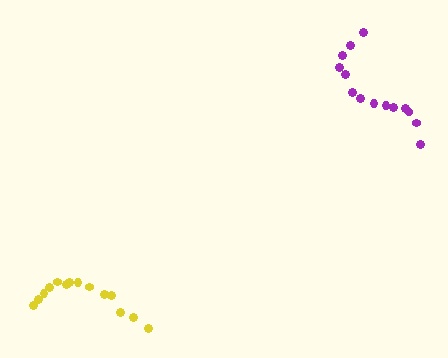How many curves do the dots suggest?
There are 2 distinct paths.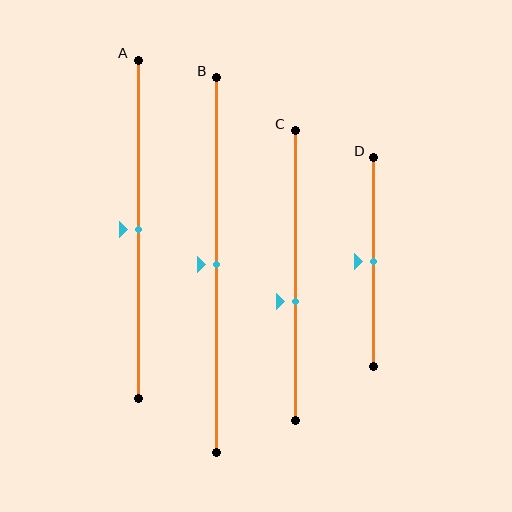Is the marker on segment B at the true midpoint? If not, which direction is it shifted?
Yes, the marker on segment B is at the true midpoint.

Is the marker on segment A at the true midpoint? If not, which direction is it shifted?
Yes, the marker on segment A is at the true midpoint.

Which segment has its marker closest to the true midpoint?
Segment A has its marker closest to the true midpoint.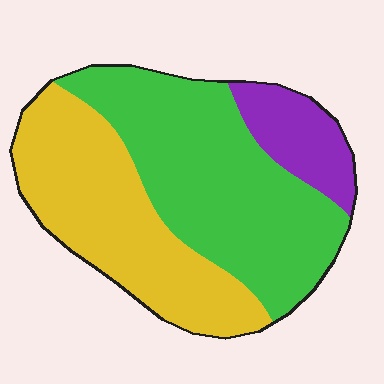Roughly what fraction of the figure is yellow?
Yellow covers around 40% of the figure.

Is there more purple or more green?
Green.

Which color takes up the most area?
Green, at roughly 50%.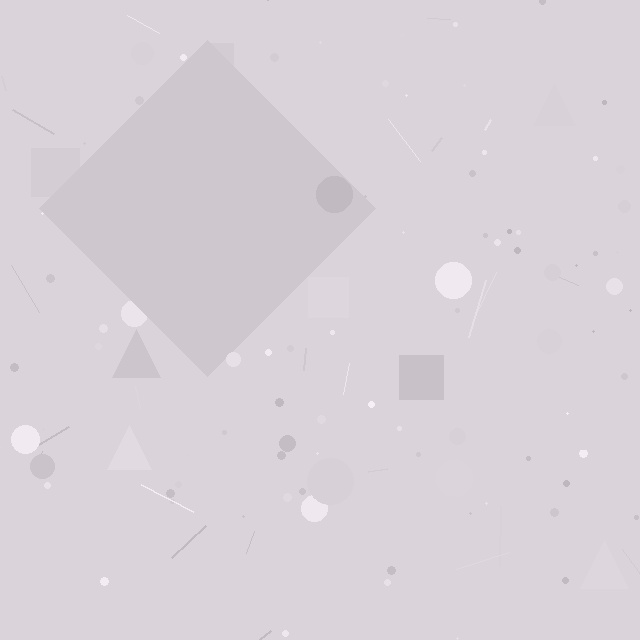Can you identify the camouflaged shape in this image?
The camouflaged shape is a diamond.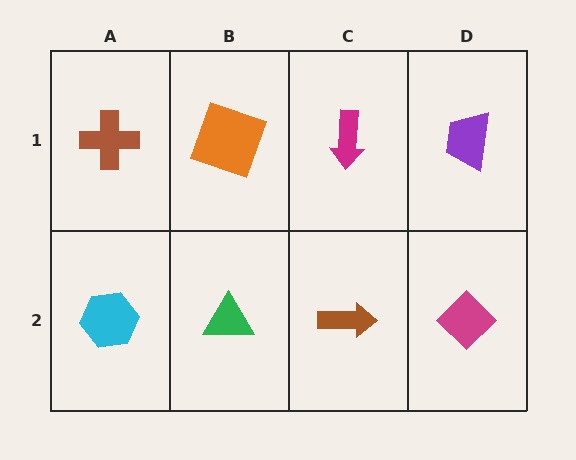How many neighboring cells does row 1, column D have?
2.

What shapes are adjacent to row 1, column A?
A cyan hexagon (row 2, column A), an orange square (row 1, column B).